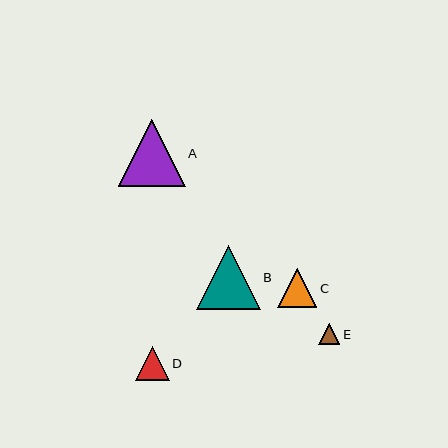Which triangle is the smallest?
Triangle E is the smallest with a size of approximately 21 pixels.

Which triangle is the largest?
Triangle A is the largest with a size of approximately 67 pixels.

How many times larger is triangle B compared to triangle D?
Triangle B is approximately 1.9 times the size of triangle D.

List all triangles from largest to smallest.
From largest to smallest: A, B, C, D, E.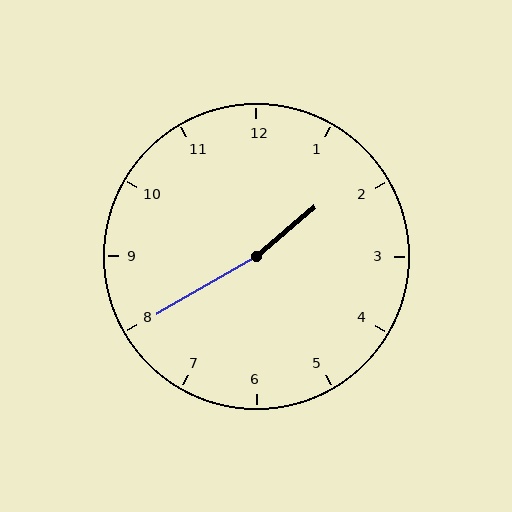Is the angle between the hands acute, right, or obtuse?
It is obtuse.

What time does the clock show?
1:40.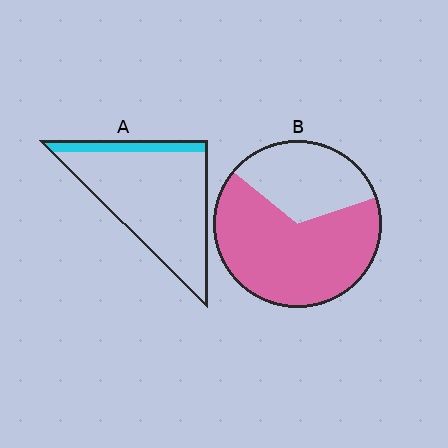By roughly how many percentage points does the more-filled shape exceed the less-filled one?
By roughly 50 percentage points (B over A).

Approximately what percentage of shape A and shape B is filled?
A is approximately 15% and B is approximately 65%.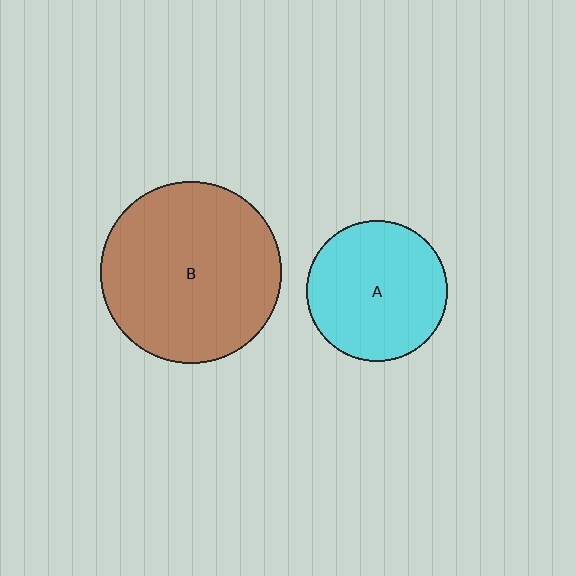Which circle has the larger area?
Circle B (brown).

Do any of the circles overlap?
No, none of the circles overlap.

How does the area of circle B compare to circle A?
Approximately 1.7 times.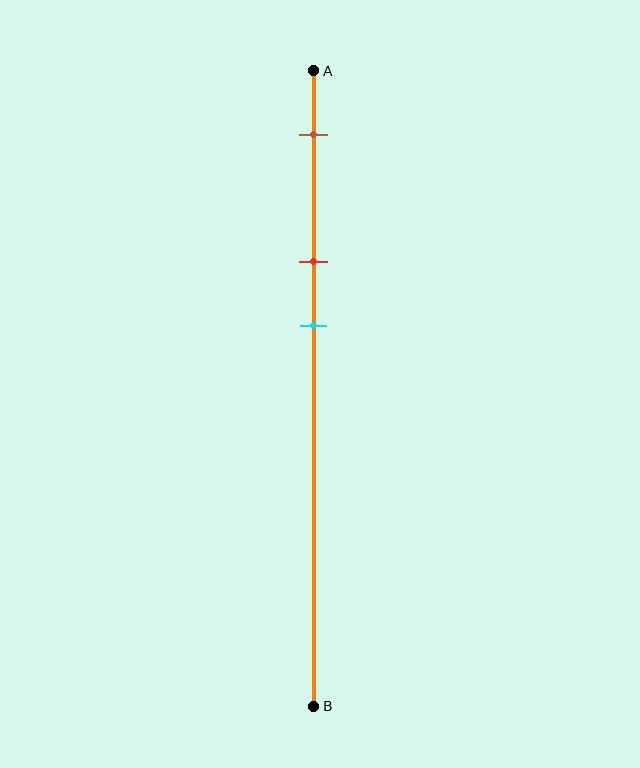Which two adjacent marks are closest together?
The red and cyan marks are the closest adjacent pair.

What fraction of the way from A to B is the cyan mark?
The cyan mark is approximately 40% (0.4) of the way from A to B.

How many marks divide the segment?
There are 3 marks dividing the segment.